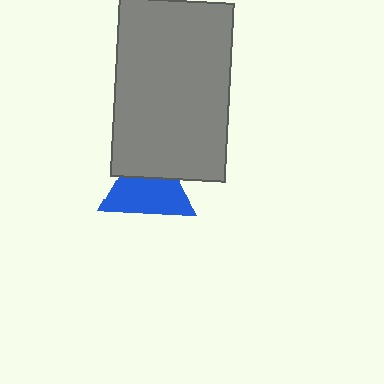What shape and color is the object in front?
The object in front is a gray rectangle.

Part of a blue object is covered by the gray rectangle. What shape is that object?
It is a triangle.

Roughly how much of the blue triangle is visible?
About half of it is visible (roughly 63%).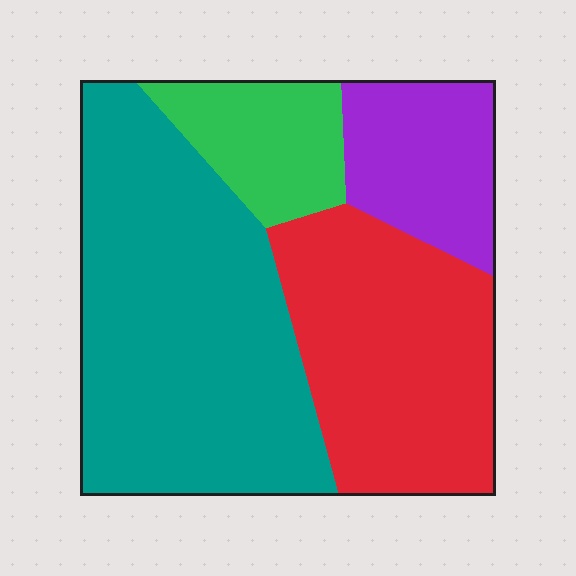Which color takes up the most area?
Teal, at roughly 45%.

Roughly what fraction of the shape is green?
Green covers 12% of the shape.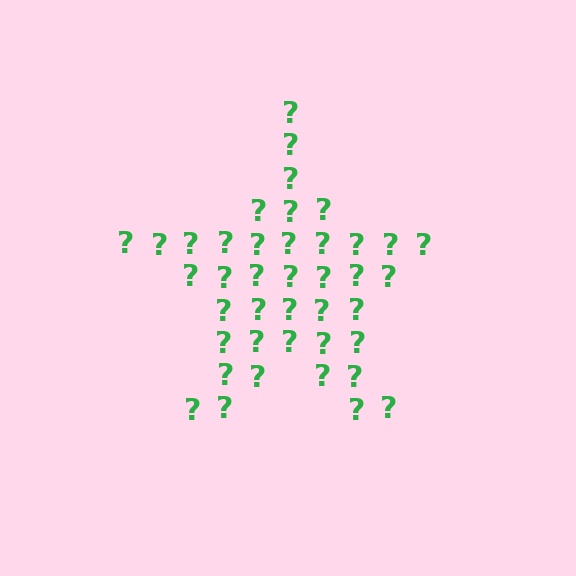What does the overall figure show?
The overall figure shows a star.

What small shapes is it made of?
It is made of small question marks.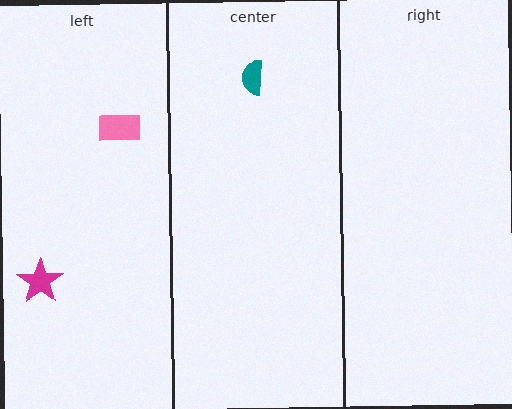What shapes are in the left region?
The magenta star, the pink rectangle.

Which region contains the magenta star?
The left region.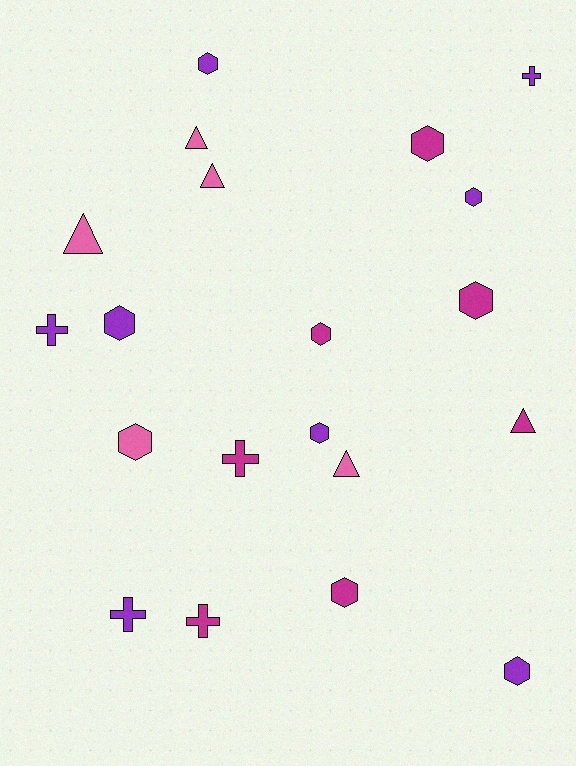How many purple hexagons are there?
There are 5 purple hexagons.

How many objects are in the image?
There are 20 objects.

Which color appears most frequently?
Purple, with 8 objects.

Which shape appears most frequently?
Hexagon, with 10 objects.